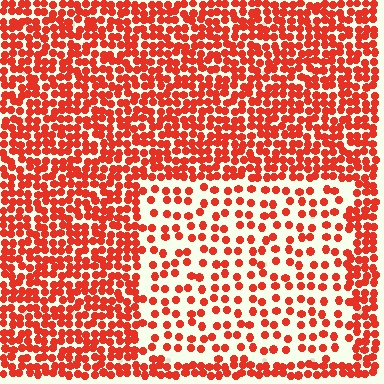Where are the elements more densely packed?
The elements are more densely packed outside the rectangle boundary.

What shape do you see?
I see a rectangle.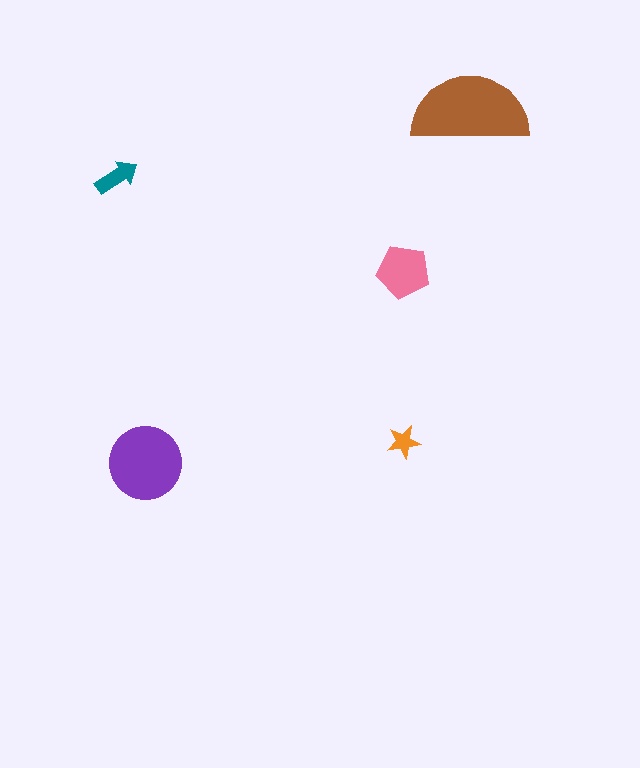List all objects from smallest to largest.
The orange star, the teal arrow, the pink pentagon, the purple circle, the brown semicircle.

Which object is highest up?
The brown semicircle is topmost.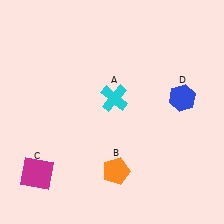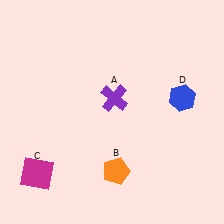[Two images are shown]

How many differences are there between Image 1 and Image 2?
There is 1 difference between the two images.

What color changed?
The cross (A) changed from cyan in Image 1 to purple in Image 2.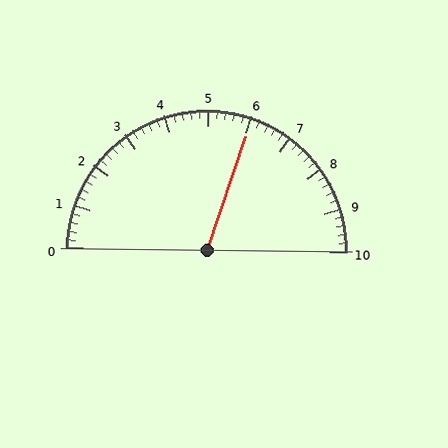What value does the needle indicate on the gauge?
The needle indicates approximately 6.0.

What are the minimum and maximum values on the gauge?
The gauge ranges from 0 to 10.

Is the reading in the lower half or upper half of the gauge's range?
The reading is in the upper half of the range (0 to 10).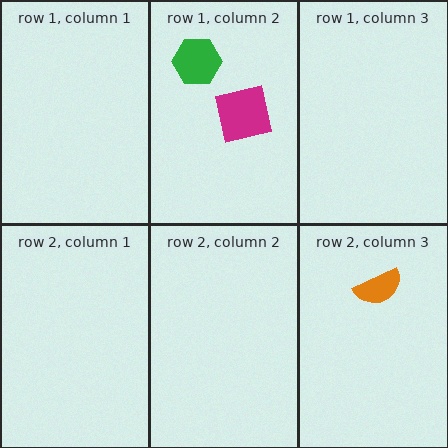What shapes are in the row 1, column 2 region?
The green hexagon, the magenta square.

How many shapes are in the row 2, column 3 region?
1.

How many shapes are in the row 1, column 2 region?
2.